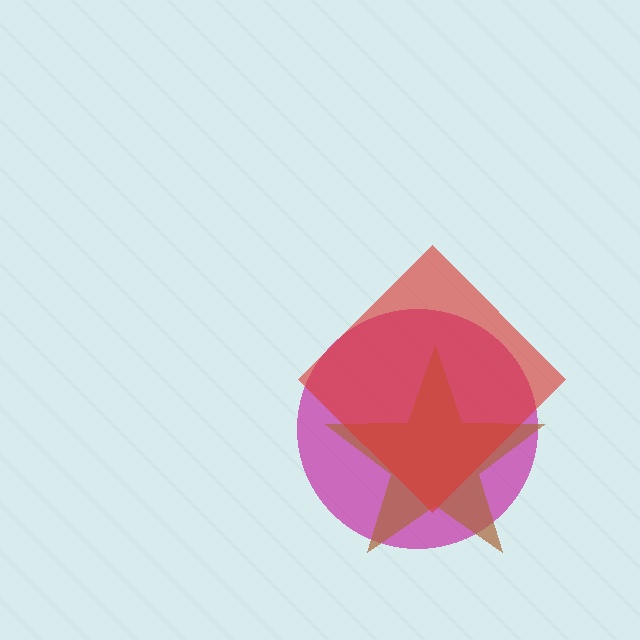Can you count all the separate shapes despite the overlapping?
Yes, there are 3 separate shapes.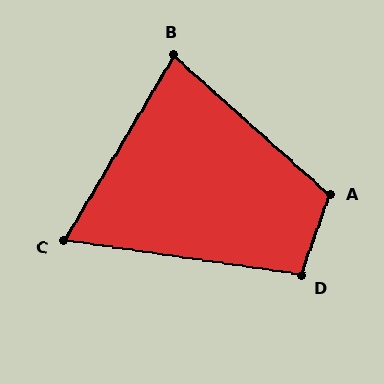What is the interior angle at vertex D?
Approximately 101 degrees (obtuse).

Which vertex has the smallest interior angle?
C, at approximately 67 degrees.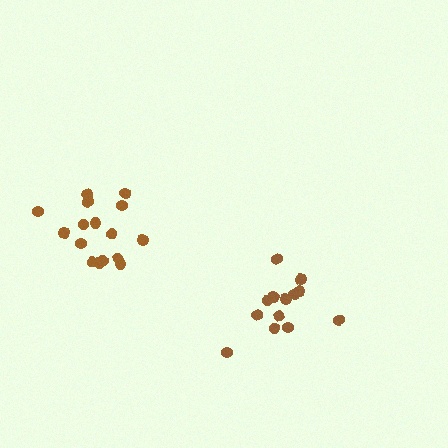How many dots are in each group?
Group 1: 13 dots, Group 2: 16 dots (29 total).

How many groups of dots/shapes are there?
There are 2 groups.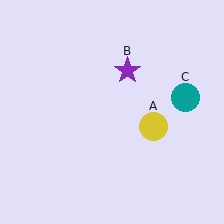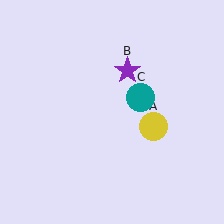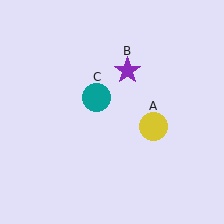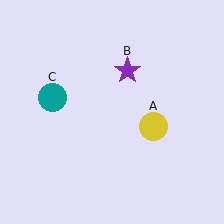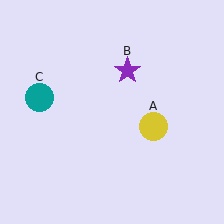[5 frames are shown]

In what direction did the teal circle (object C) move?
The teal circle (object C) moved left.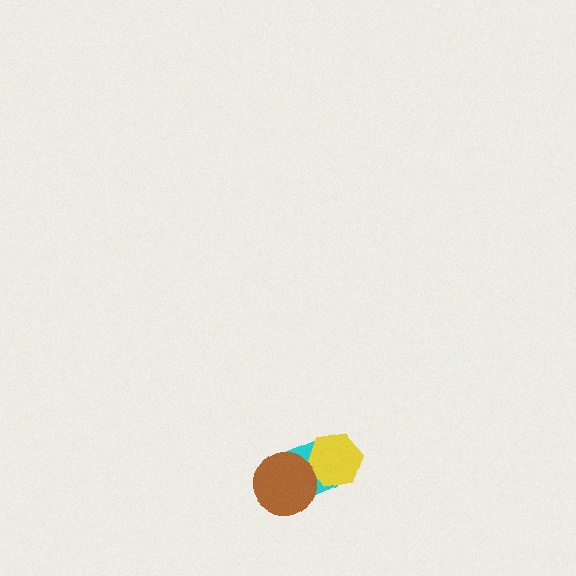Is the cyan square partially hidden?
Yes, it is partially covered by another shape.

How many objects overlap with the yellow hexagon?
1 object overlaps with the yellow hexagon.